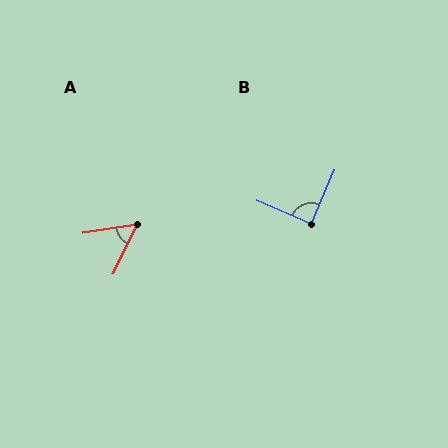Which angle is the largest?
B, at approximately 89 degrees.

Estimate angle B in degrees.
Approximately 89 degrees.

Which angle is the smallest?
A, at approximately 56 degrees.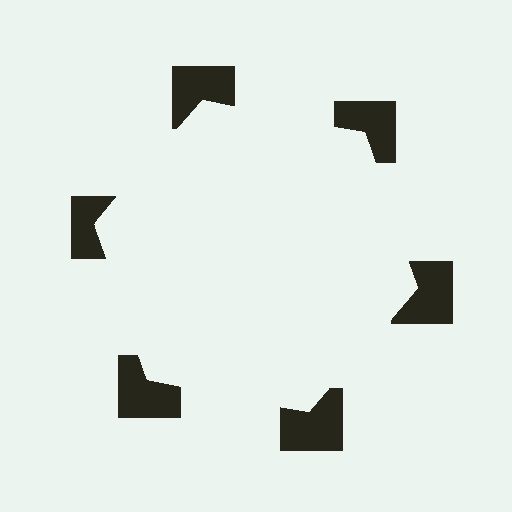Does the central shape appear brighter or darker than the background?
It typically appears slightly brighter than the background, even though no actual brightness change is drawn.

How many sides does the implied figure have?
6 sides.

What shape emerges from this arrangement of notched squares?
An illusory hexagon — its edges are inferred from the aligned wedge cuts in the notched squares, not physically drawn.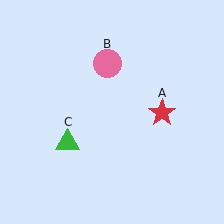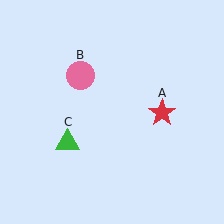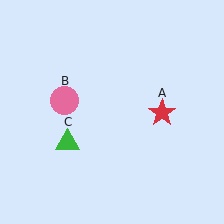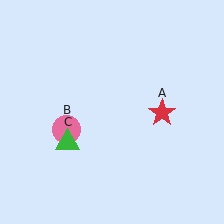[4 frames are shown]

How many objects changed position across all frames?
1 object changed position: pink circle (object B).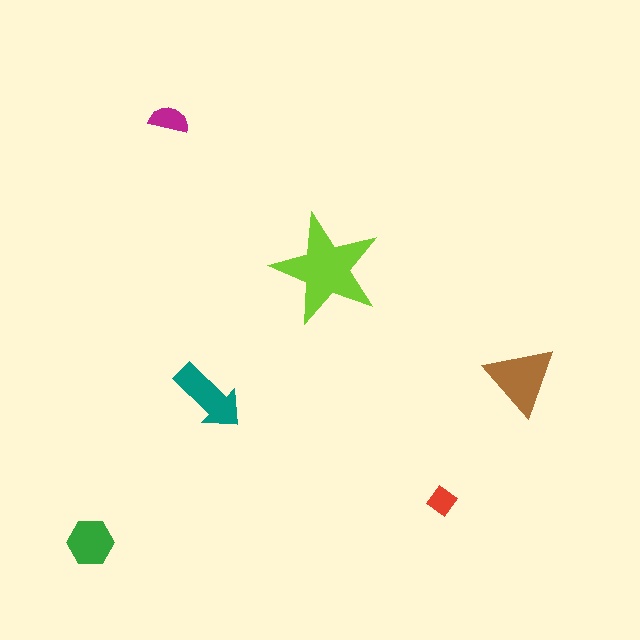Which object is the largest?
The lime star.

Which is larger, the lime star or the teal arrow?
The lime star.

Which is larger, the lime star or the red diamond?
The lime star.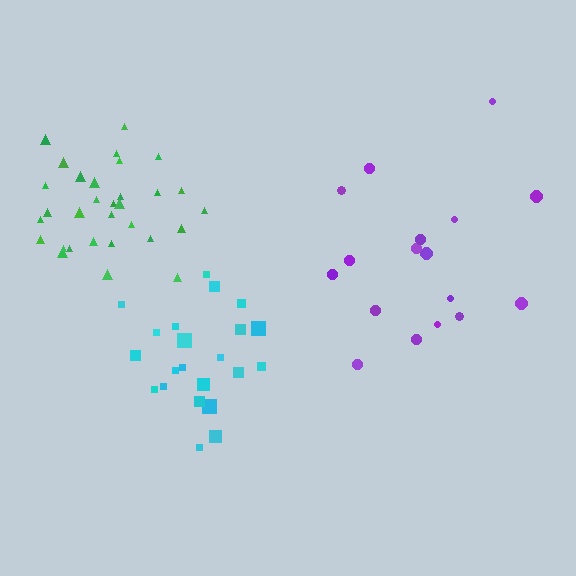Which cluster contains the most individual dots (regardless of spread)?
Green (31).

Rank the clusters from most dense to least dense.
green, cyan, purple.